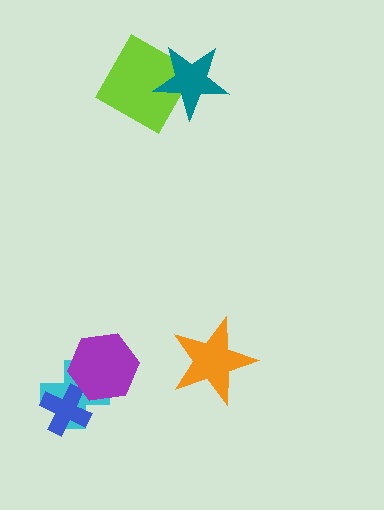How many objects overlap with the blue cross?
1 object overlaps with the blue cross.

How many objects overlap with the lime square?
1 object overlaps with the lime square.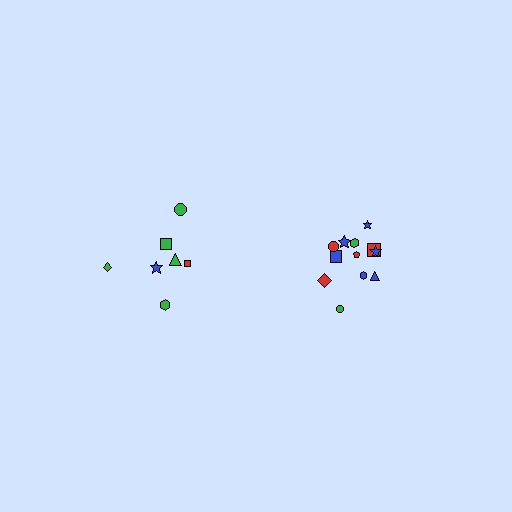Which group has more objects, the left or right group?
The right group.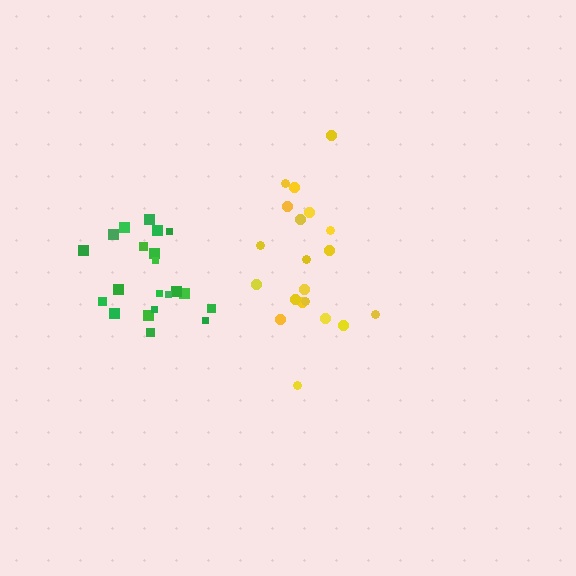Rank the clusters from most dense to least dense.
green, yellow.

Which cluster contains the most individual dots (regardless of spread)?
Green (21).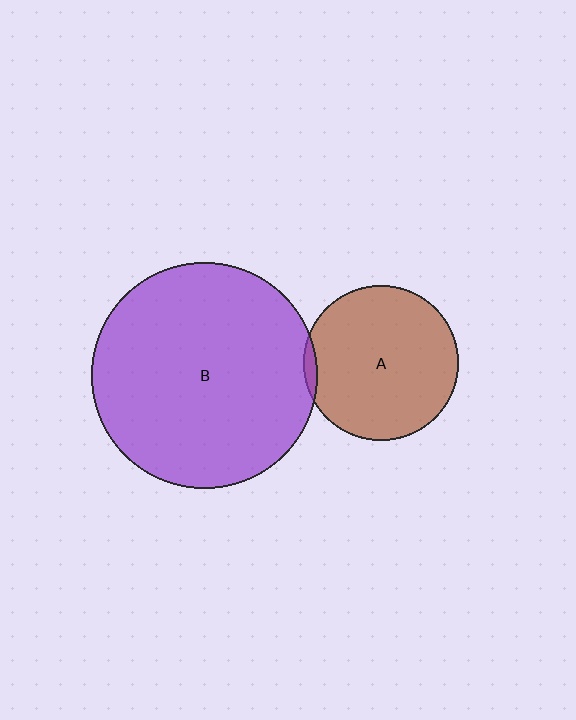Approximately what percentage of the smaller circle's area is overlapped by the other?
Approximately 5%.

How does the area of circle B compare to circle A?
Approximately 2.1 times.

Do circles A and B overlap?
Yes.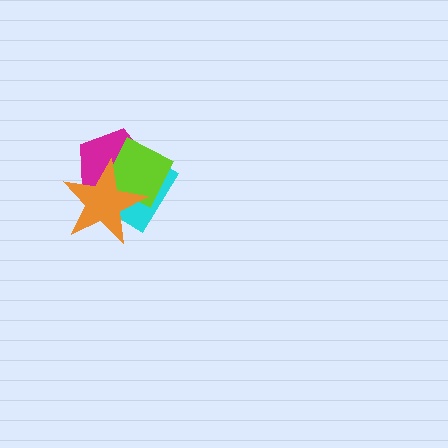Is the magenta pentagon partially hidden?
Yes, it is partially covered by another shape.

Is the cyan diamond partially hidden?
Yes, it is partially covered by another shape.